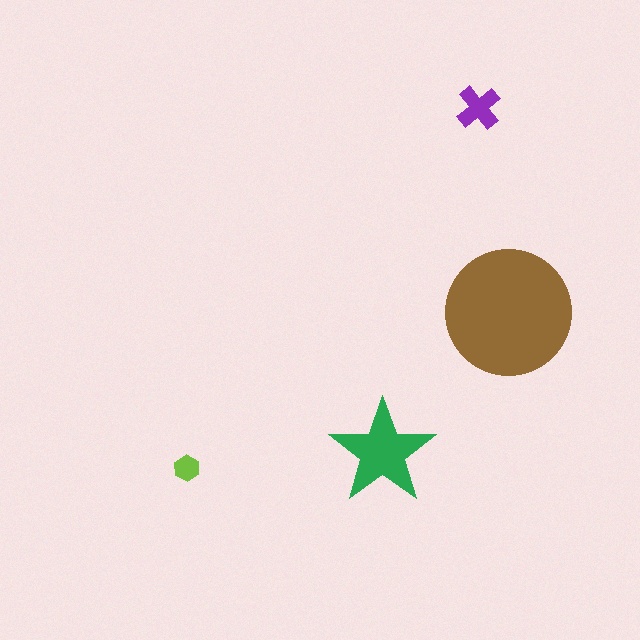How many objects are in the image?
There are 4 objects in the image.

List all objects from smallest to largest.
The lime hexagon, the purple cross, the green star, the brown circle.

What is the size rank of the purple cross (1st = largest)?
3rd.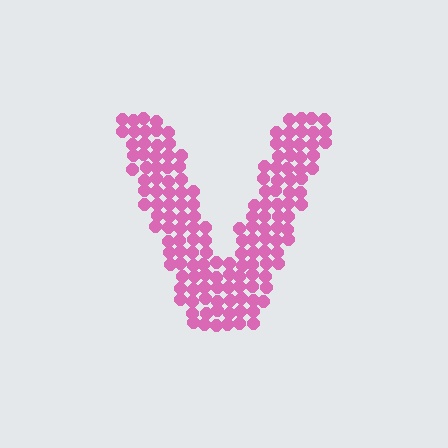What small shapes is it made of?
It is made of small circles.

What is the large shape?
The large shape is the letter V.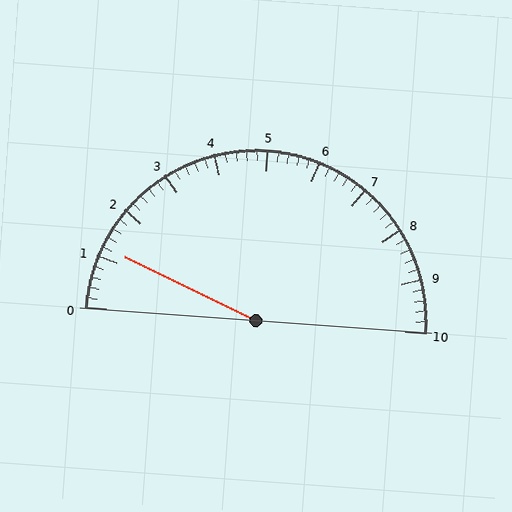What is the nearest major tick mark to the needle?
The nearest major tick mark is 1.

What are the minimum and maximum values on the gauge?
The gauge ranges from 0 to 10.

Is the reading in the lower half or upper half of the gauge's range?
The reading is in the lower half of the range (0 to 10).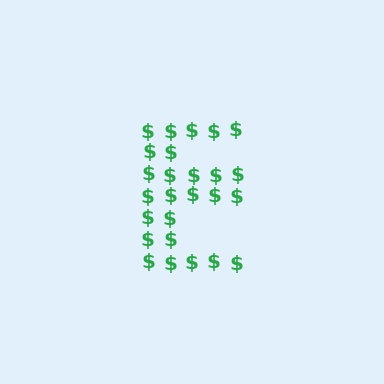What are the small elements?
The small elements are dollar signs.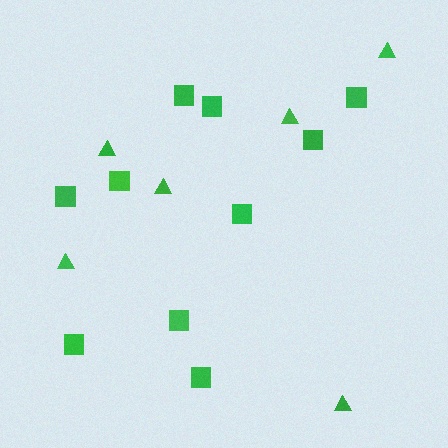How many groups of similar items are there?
There are 2 groups: one group of triangles (6) and one group of squares (10).